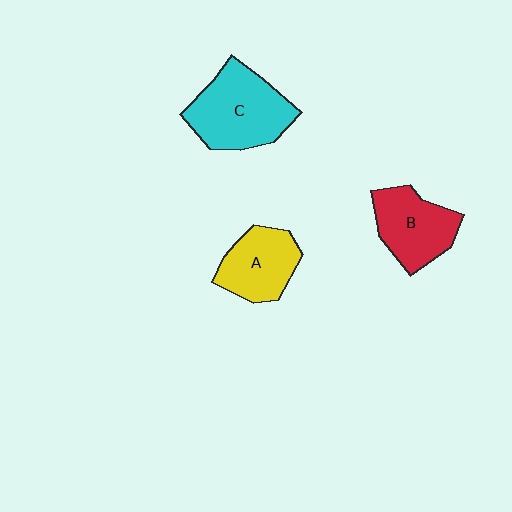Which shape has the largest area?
Shape C (cyan).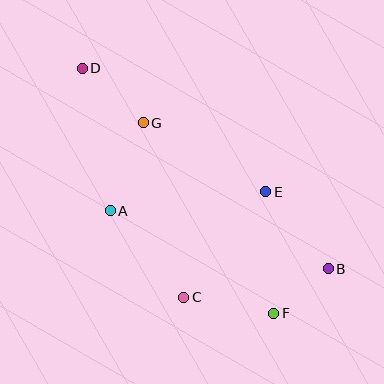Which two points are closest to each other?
Points B and F are closest to each other.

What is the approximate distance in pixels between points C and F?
The distance between C and F is approximately 91 pixels.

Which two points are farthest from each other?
Points B and D are farthest from each other.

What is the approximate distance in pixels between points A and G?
The distance between A and G is approximately 94 pixels.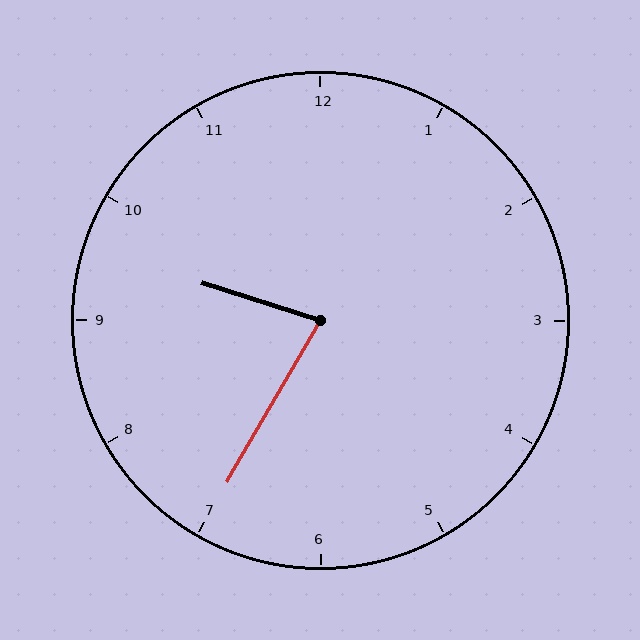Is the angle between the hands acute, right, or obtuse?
It is acute.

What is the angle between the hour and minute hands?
Approximately 78 degrees.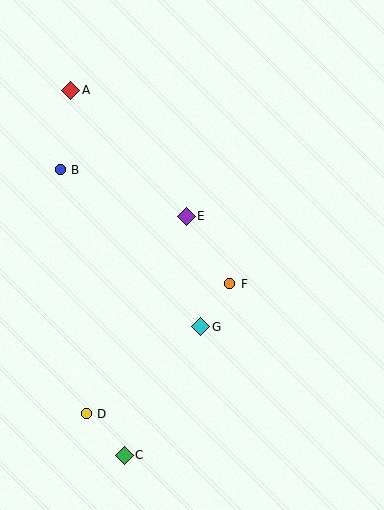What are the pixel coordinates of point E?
Point E is at (186, 216).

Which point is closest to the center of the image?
Point E at (186, 216) is closest to the center.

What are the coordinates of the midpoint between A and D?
The midpoint between A and D is at (78, 252).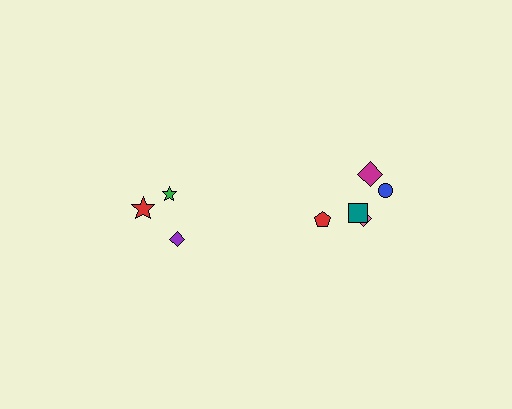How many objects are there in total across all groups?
There are 8 objects.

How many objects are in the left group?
There are 3 objects.